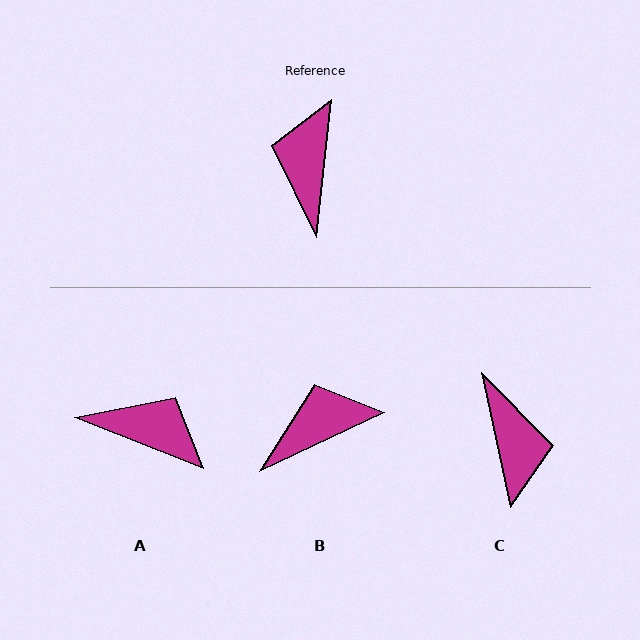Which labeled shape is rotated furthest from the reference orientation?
C, about 162 degrees away.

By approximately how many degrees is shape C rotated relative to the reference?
Approximately 162 degrees clockwise.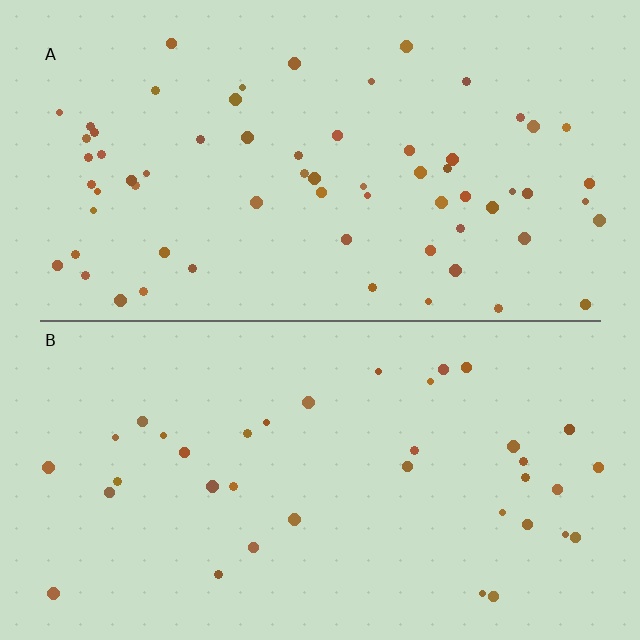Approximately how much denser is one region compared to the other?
Approximately 1.8× — region A over region B.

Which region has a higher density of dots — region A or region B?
A (the top).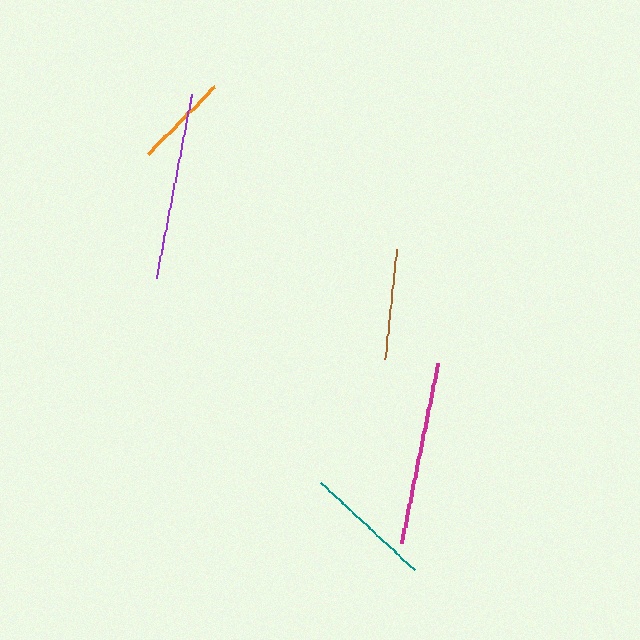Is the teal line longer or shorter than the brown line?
The teal line is longer than the brown line.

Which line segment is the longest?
The purple line is the longest at approximately 189 pixels.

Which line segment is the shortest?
The orange line is the shortest at approximately 94 pixels.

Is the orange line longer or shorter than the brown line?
The brown line is longer than the orange line.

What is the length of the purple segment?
The purple segment is approximately 189 pixels long.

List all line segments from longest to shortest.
From longest to shortest: purple, magenta, teal, brown, orange.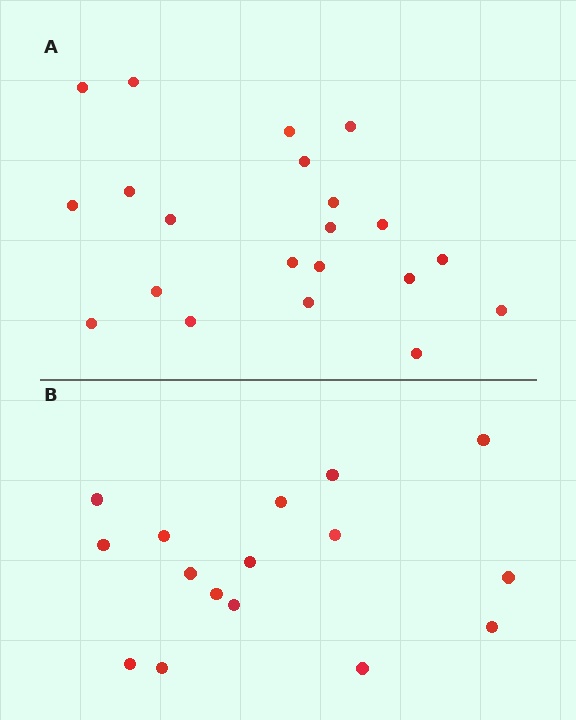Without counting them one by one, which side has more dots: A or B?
Region A (the top region) has more dots.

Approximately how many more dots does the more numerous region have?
Region A has about 5 more dots than region B.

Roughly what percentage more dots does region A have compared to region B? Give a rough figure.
About 30% more.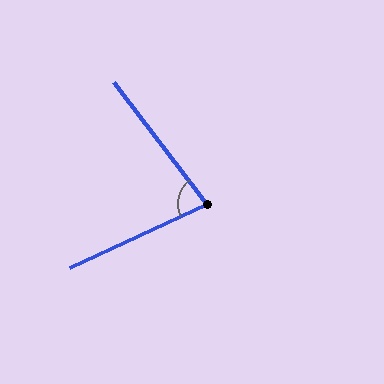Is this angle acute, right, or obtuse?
It is acute.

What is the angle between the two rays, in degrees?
Approximately 77 degrees.